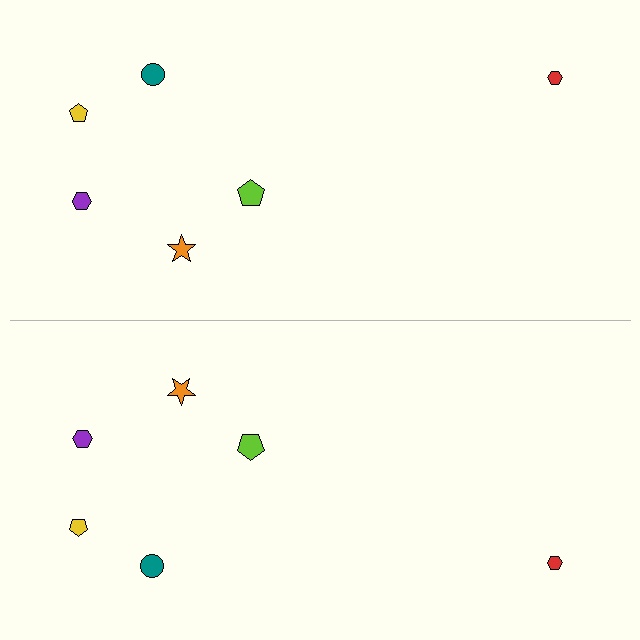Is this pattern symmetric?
Yes, this pattern has bilateral (reflection) symmetry.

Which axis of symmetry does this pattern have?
The pattern has a horizontal axis of symmetry running through the center of the image.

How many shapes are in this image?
There are 12 shapes in this image.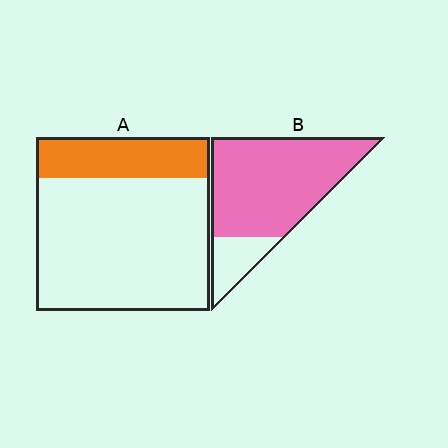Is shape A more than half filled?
No.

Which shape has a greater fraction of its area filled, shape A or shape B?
Shape B.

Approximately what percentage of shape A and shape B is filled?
A is approximately 25% and B is approximately 80%.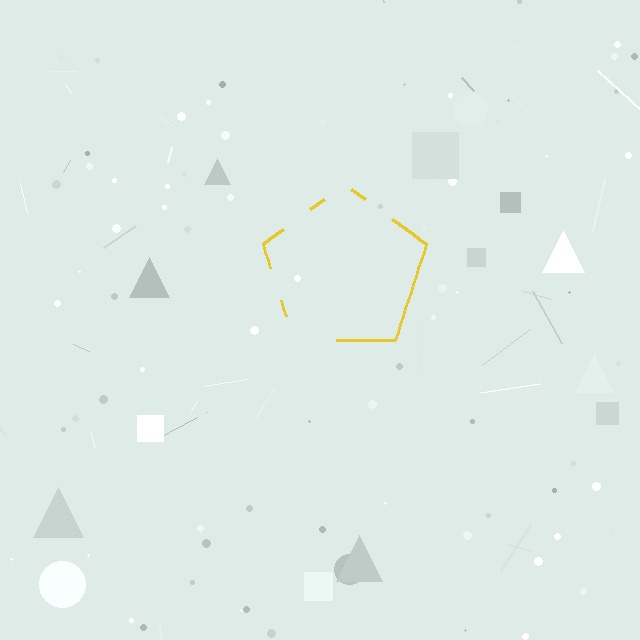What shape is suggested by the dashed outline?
The dashed outline suggests a pentagon.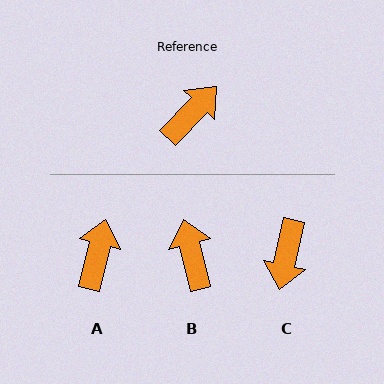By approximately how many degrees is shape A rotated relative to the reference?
Approximately 30 degrees counter-clockwise.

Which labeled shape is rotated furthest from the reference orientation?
C, about 149 degrees away.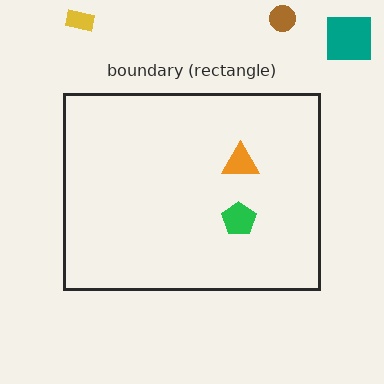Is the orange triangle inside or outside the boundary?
Inside.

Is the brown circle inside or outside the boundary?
Outside.